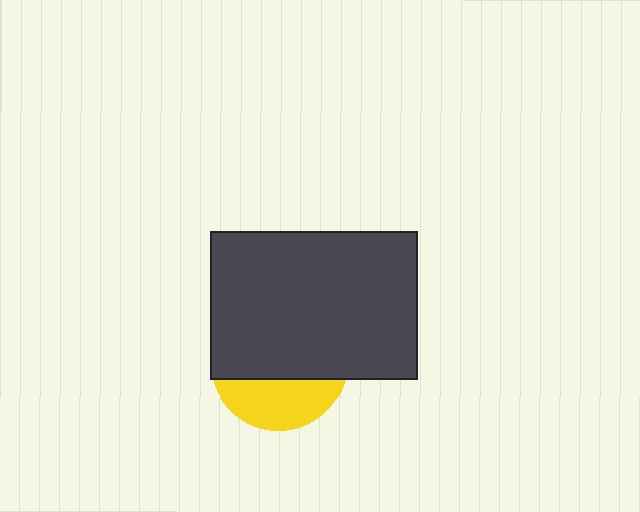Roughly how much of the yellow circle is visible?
A small part of it is visible (roughly 34%).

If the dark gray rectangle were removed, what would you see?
You would see the complete yellow circle.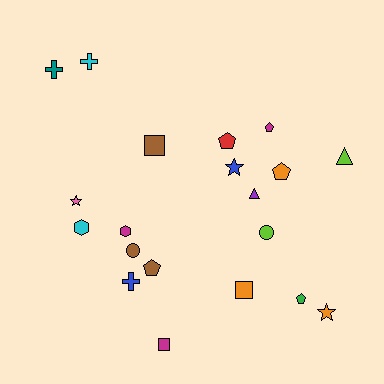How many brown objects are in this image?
There are 3 brown objects.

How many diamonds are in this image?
There are no diamonds.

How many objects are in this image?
There are 20 objects.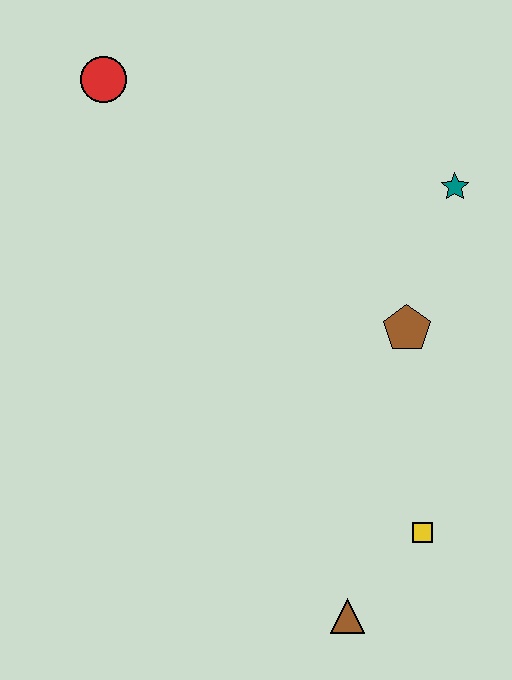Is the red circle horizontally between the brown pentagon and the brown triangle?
No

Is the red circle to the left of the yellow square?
Yes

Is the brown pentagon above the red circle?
No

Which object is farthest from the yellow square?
The red circle is farthest from the yellow square.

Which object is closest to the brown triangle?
The yellow square is closest to the brown triangle.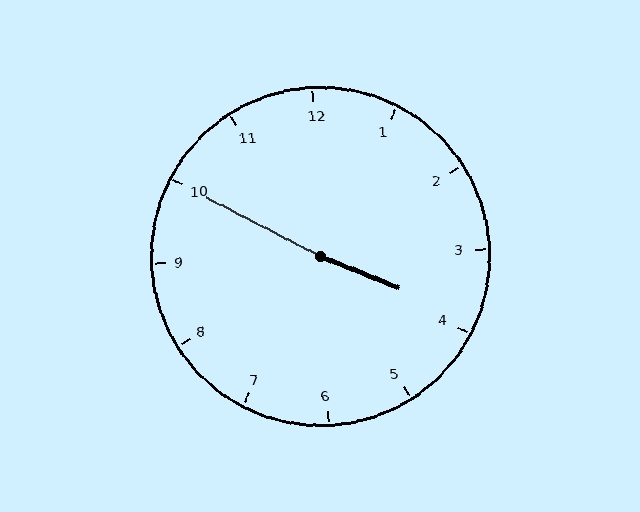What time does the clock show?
3:50.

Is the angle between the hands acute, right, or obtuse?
It is obtuse.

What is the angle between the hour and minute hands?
Approximately 175 degrees.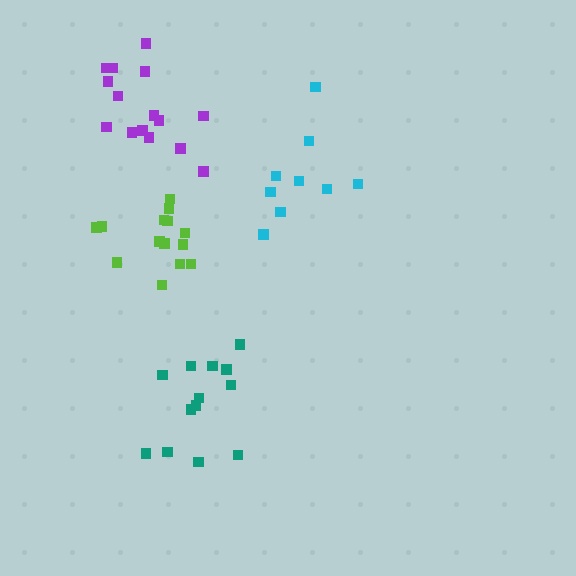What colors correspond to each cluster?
The clusters are colored: purple, lime, cyan, teal.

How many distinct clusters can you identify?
There are 4 distinct clusters.